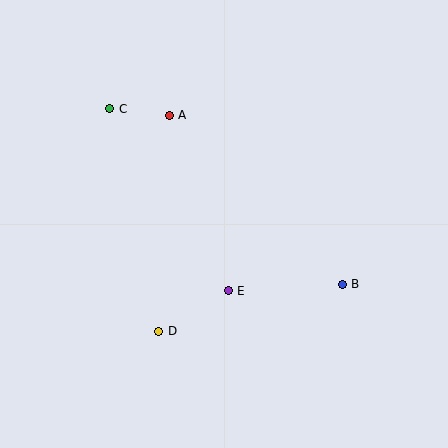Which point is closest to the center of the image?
Point E at (228, 291) is closest to the center.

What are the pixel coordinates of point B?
Point B is at (342, 284).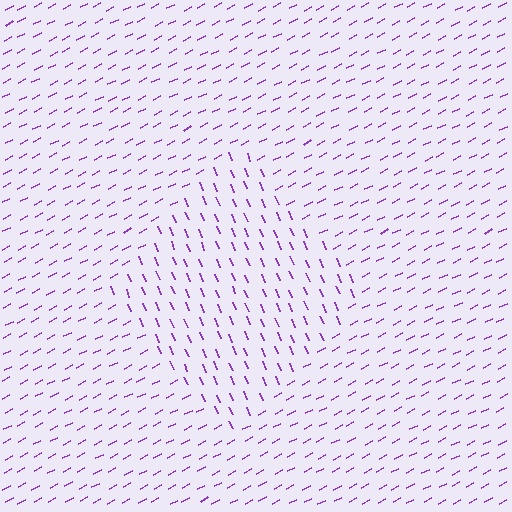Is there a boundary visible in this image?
Yes, there is a texture boundary formed by a change in line orientation.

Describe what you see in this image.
The image is filled with small purple line segments. A diamond region in the image has lines oriented differently from the surrounding lines, creating a visible texture boundary.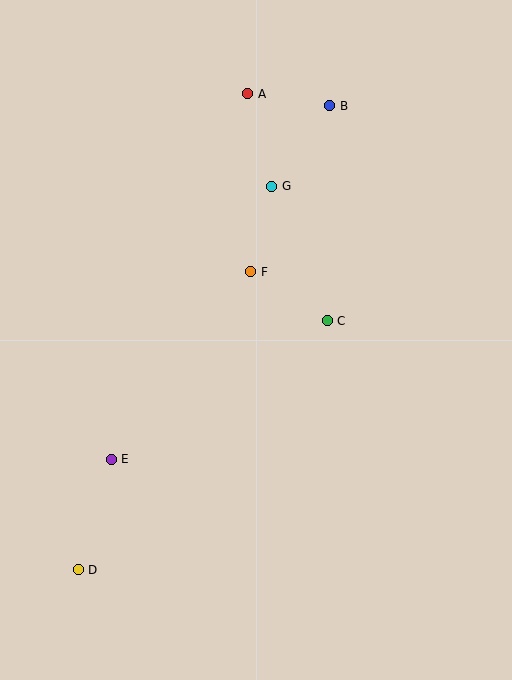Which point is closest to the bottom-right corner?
Point C is closest to the bottom-right corner.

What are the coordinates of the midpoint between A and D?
The midpoint between A and D is at (163, 332).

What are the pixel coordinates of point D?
Point D is at (78, 570).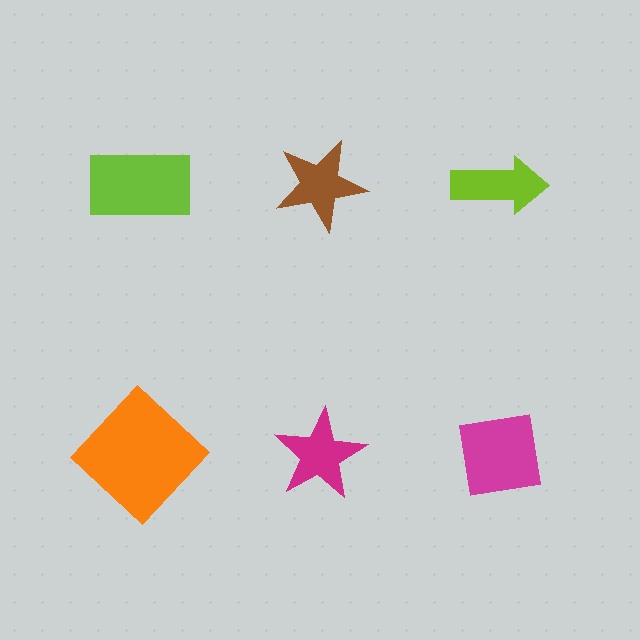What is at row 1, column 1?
A lime rectangle.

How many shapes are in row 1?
3 shapes.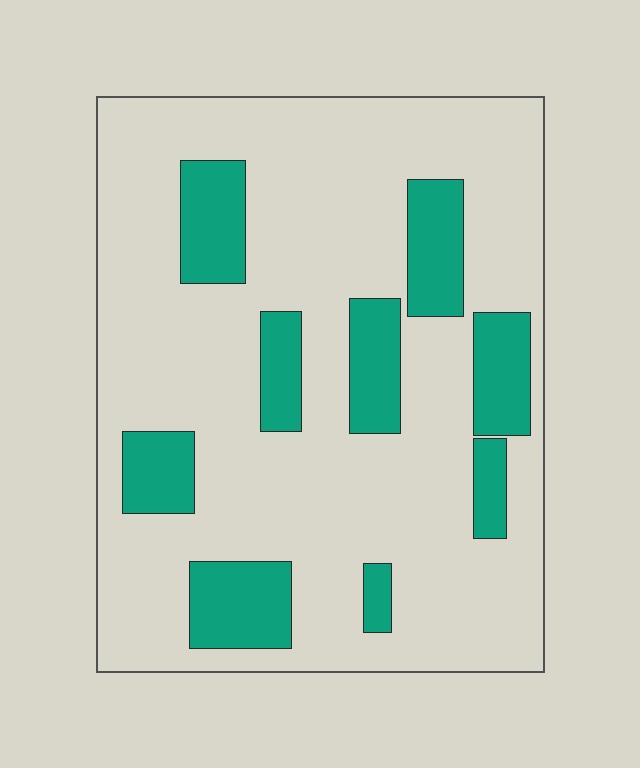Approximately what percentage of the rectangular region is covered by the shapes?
Approximately 20%.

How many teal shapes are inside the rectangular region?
9.